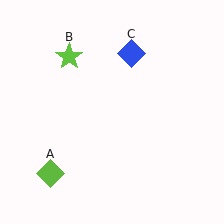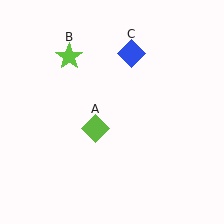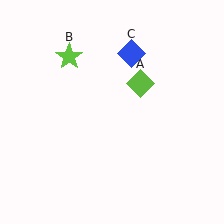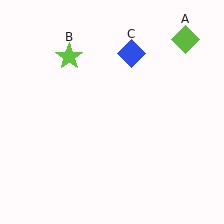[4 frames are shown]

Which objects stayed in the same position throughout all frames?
Lime star (object B) and blue diamond (object C) remained stationary.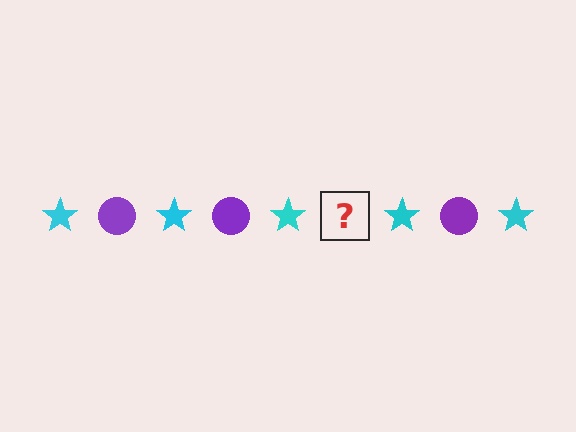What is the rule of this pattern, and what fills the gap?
The rule is that the pattern alternates between cyan star and purple circle. The gap should be filled with a purple circle.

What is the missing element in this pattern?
The missing element is a purple circle.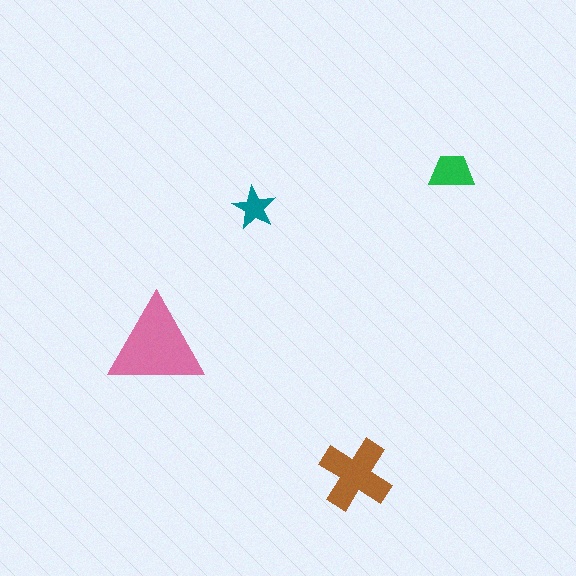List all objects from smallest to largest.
The teal star, the green trapezoid, the brown cross, the pink triangle.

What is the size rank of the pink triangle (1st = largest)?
1st.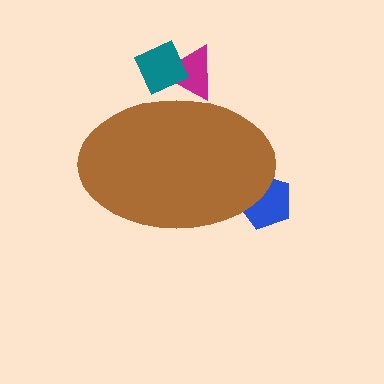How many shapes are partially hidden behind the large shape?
3 shapes are partially hidden.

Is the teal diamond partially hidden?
Yes, the teal diamond is partially hidden behind the brown ellipse.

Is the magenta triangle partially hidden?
Yes, the magenta triangle is partially hidden behind the brown ellipse.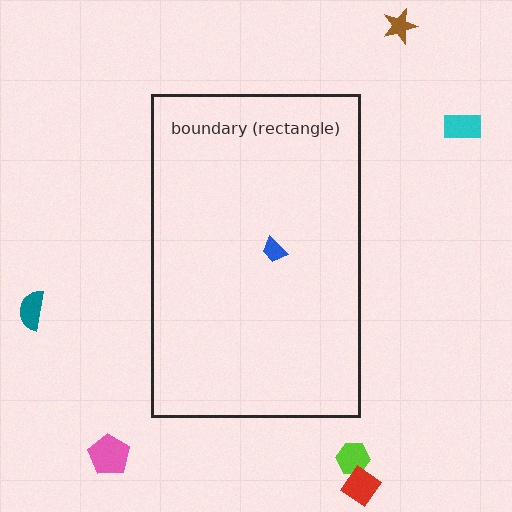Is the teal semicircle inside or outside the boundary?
Outside.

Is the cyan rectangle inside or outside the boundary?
Outside.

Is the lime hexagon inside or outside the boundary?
Outside.